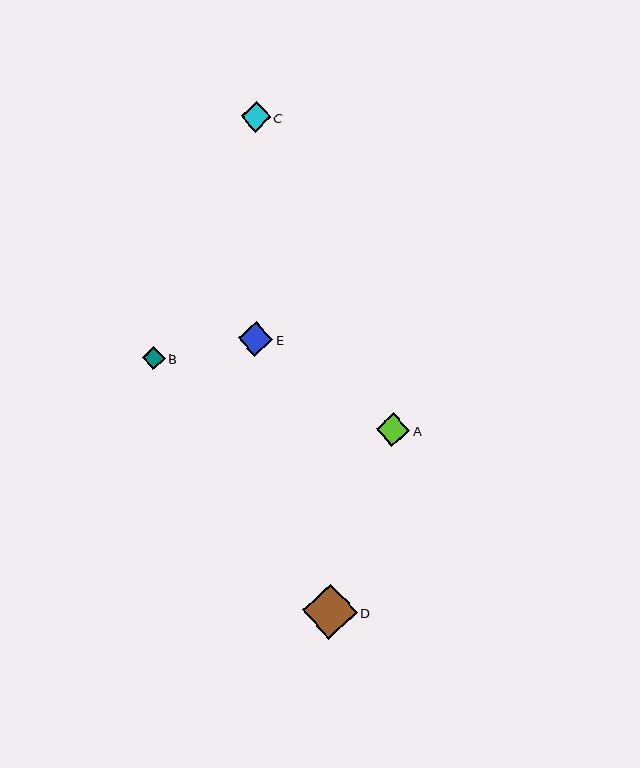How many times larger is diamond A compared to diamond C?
Diamond A is approximately 1.1 times the size of diamond C.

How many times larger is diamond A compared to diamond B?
Diamond A is approximately 1.5 times the size of diamond B.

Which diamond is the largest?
Diamond D is the largest with a size of approximately 55 pixels.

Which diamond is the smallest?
Diamond B is the smallest with a size of approximately 23 pixels.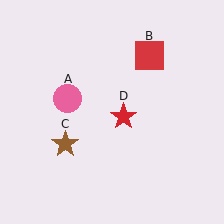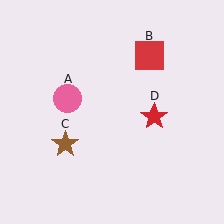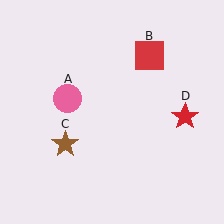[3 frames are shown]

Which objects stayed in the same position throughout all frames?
Pink circle (object A) and red square (object B) and brown star (object C) remained stationary.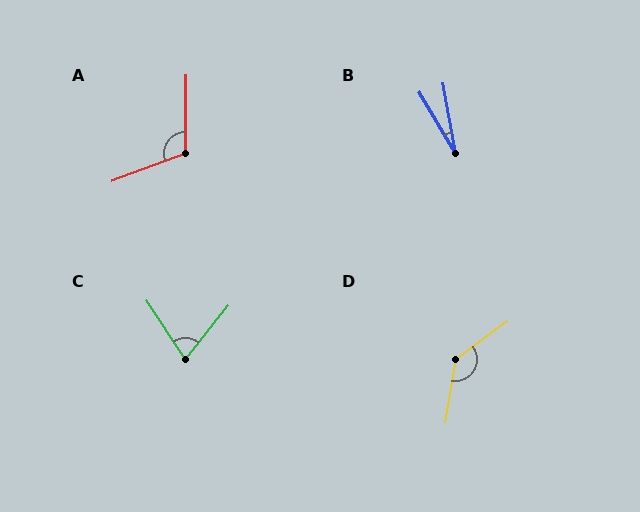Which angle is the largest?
D, at approximately 136 degrees.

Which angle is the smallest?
B, at approximately 21 degrees.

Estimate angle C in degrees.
Approximately 72 degrees.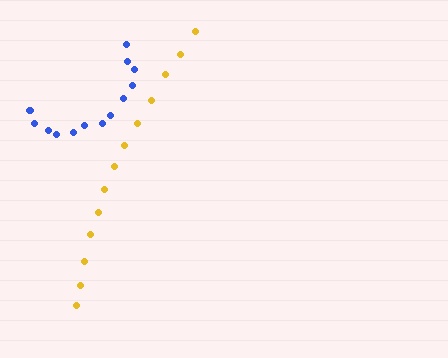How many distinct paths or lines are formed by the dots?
There are 2 distinct paths.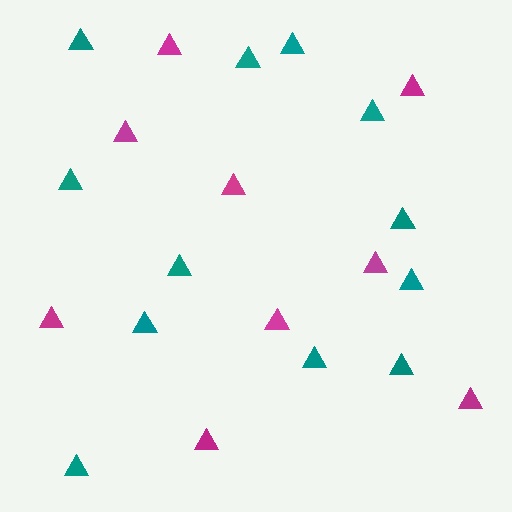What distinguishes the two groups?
There are 2 groups: one group of teal triangles (12) and one group of magenta triangles (9).